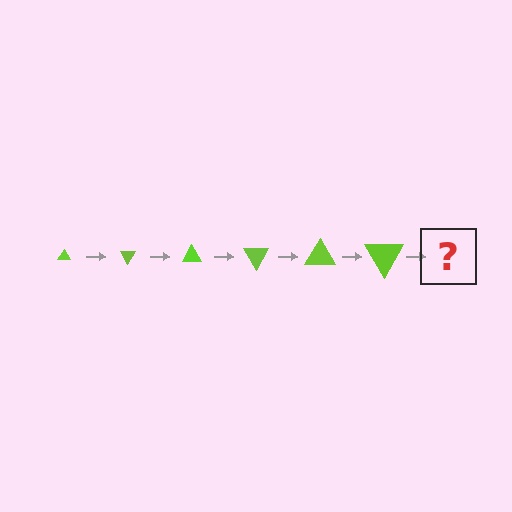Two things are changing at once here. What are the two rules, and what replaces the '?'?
The two rules are that the triangle grows larger each step and it rotates 60 degrees each step. The '?' should be a triangle, larger than the previous one and rotated 360 degrees from the start.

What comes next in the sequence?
The next element should be a triangle, larger than the previous one and rotated 360 degrees from the start.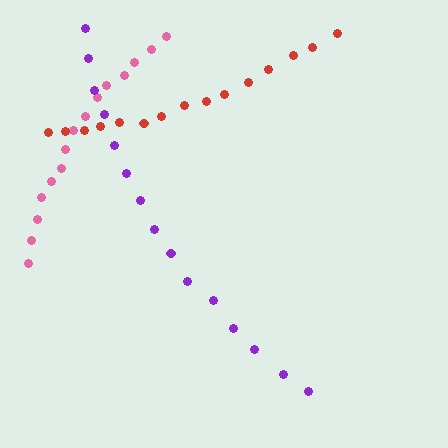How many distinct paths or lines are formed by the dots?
There are 3 distinct paths.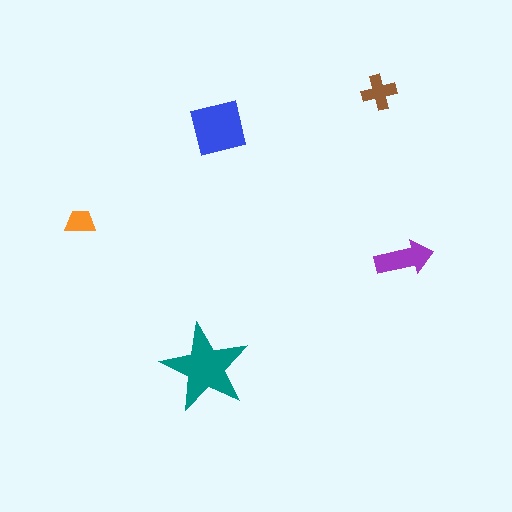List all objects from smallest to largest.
The orange trapezoid, the brown cross, the purple arrow, the blue square, the teal star.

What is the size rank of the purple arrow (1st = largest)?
3rd.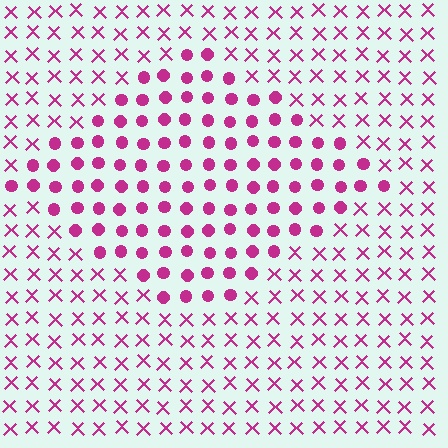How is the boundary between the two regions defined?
The boundary is defined by a change in element shape: circles inside vs. X marks outside. All elements share the same color and spacing.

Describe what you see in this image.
The image is filled with small magenta elements arranged in a uniform grid. A diamond-shaped region contains circles, while the surrounding area contains X marks. The boundary is defined purely by the change in element shape.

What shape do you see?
I see a diamond.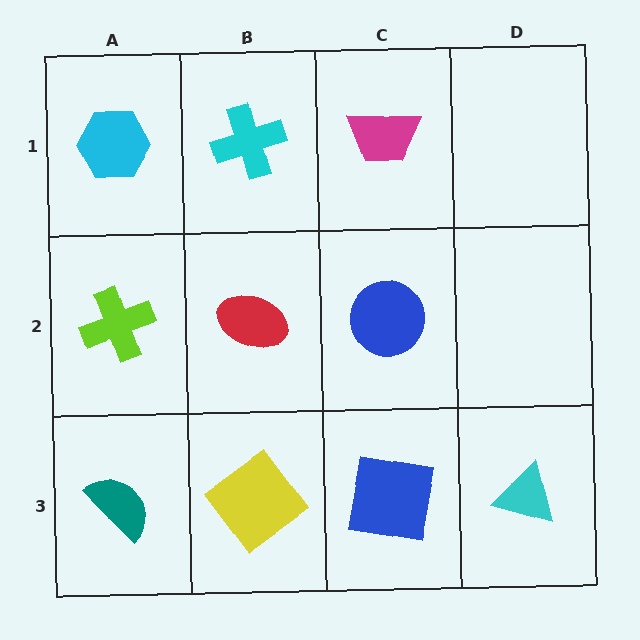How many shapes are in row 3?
4 shapes.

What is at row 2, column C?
A blue circle.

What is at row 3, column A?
A teal semicircle.